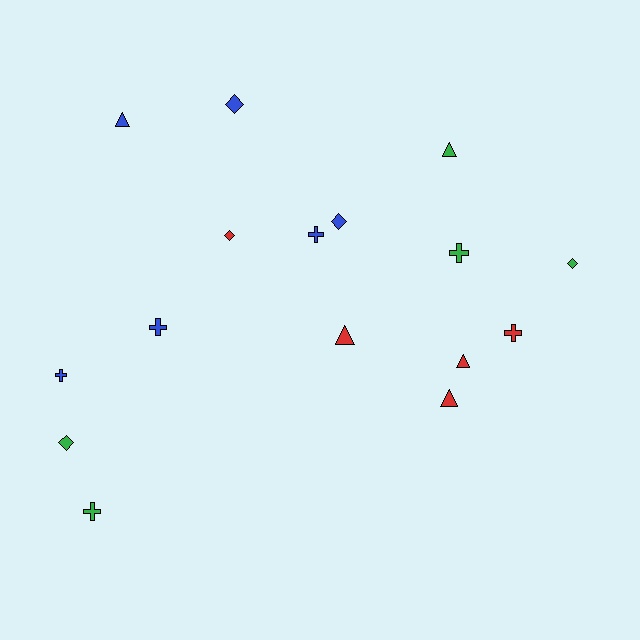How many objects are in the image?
There are 16 objects.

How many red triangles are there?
There are 3 red triangles.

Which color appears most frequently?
Blue, with 6 objects.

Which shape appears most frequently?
Cross, with 6 objects.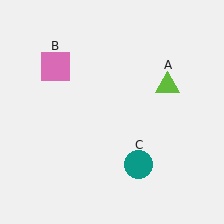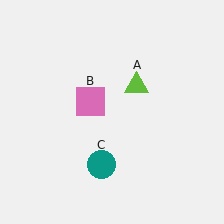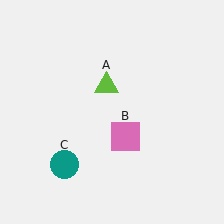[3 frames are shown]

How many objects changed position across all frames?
3 objects changed position: lime triangle (object A), pink square (object B), teal circle (object C).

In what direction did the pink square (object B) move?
The pink square (object B) moved down and to the right.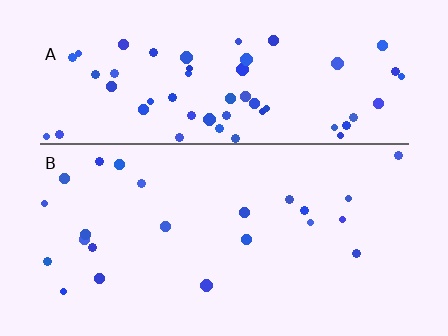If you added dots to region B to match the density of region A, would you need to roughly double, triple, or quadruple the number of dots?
Approximately triple.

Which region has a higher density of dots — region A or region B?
A (the top).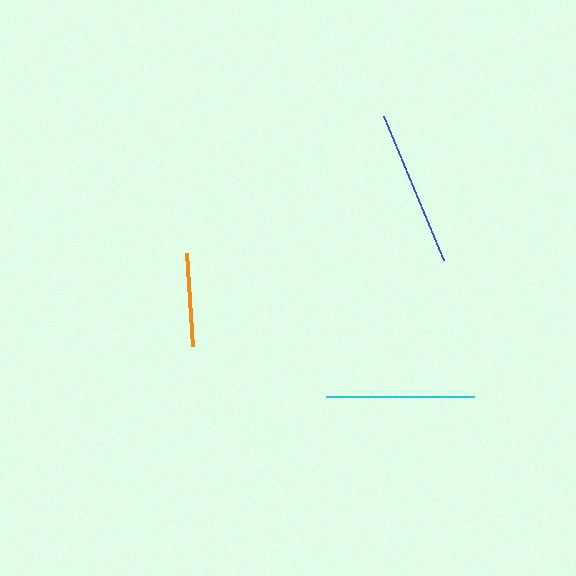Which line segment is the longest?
The blue line is the longest at approximately 156 pixels.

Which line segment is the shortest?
The orange line is the shortest at approximately 93 pixels.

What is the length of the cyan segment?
The cyan segment is approximately 148 pixels long.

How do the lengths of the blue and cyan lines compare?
The blue and cyan lines are approximately the same length.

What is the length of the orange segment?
The orange segment is approximately 93 pixels long.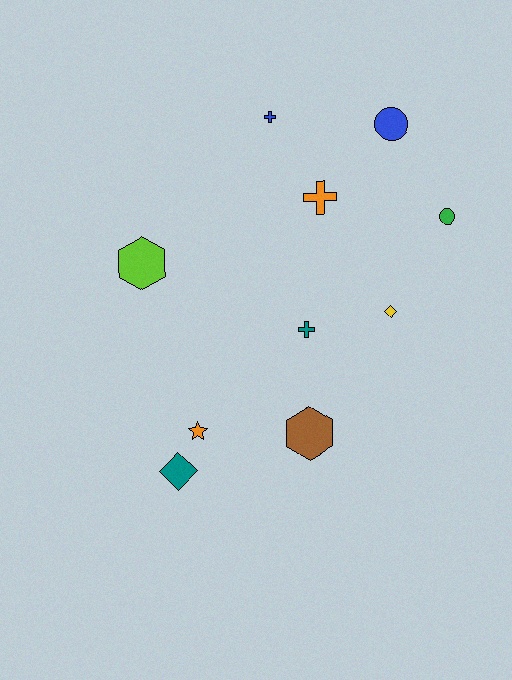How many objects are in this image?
There are 10 objects.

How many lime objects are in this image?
There is 1 lime object.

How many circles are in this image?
There are 2 circles.